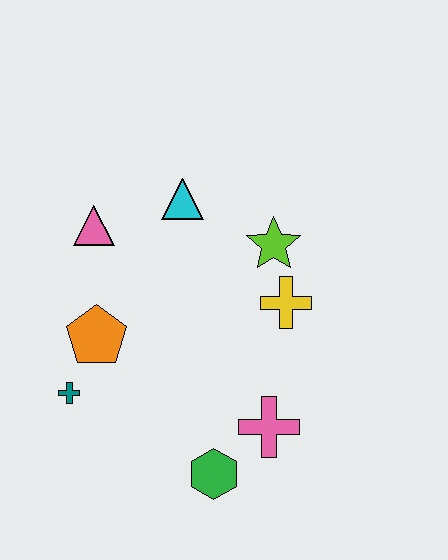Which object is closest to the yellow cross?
The lime star is closest to the yellow cross.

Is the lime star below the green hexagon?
No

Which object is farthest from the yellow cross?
The teal cross is farthest from the yellow cross.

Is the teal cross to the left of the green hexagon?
Yes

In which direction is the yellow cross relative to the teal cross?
The yellow cross is to the right of the teal cross.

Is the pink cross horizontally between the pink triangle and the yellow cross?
Yes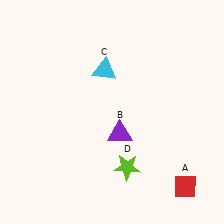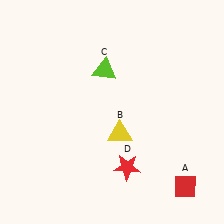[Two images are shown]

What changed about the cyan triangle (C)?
In Image 1, C is cyan. In Image 2, it changed to lime.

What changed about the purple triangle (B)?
In Image 1, B is purple. In Image 2, it changed to yellow.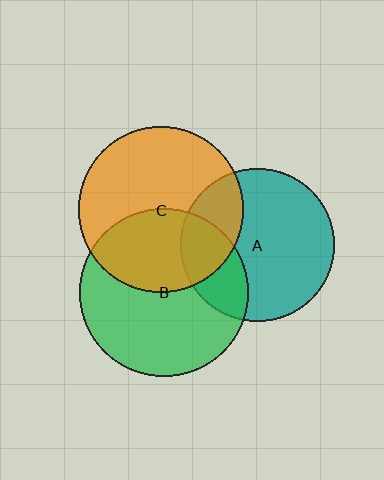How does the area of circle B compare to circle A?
Approximately 1.2 times.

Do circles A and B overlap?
Yes.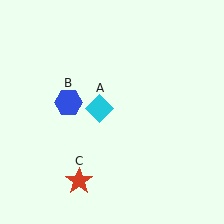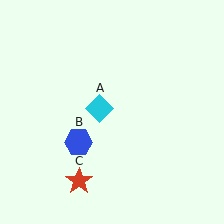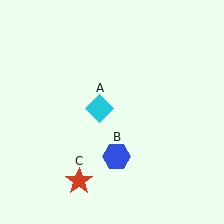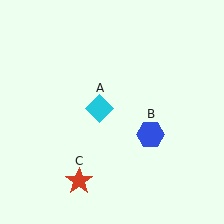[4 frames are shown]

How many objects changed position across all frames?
1 object changed position: blue hexagon (object B).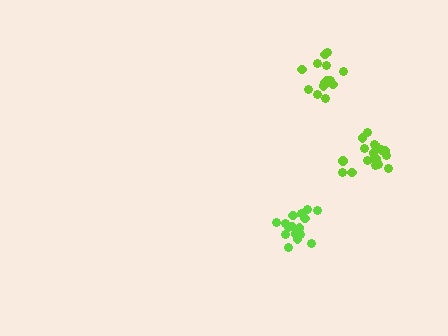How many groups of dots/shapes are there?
There are 3 groups.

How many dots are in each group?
Group 1: 15 dots, Group 2: 19 dots, Group 3: 16 dots (50 total).